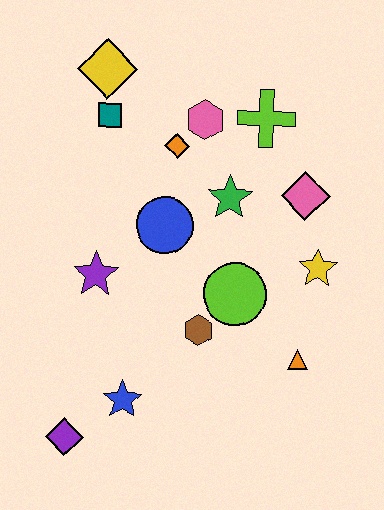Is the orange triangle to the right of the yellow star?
No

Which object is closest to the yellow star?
The pink diamond is closest to the yellow star.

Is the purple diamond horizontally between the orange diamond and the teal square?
No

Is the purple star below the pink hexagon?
Yes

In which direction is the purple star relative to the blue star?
The purple star is above the blue star.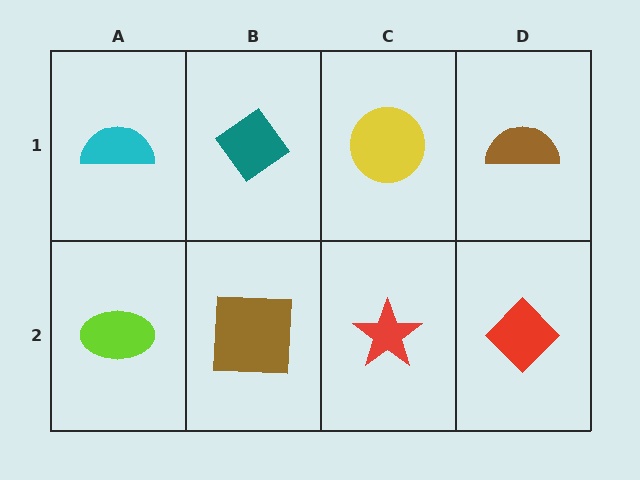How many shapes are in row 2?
4 shapes.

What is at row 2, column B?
A brown square.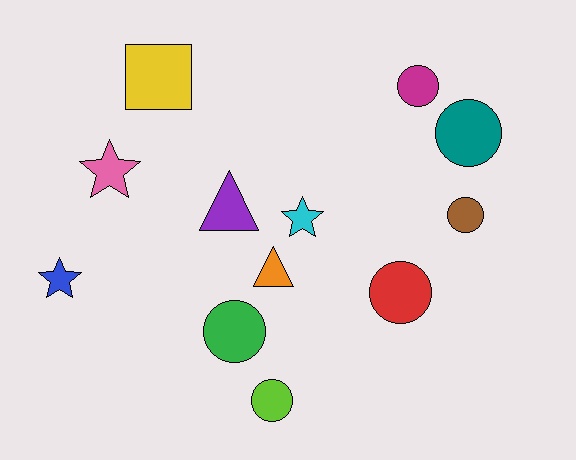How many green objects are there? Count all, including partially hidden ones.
There is 1 green object.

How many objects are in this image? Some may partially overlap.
There are 12 objects.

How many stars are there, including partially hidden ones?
There are 3 stars.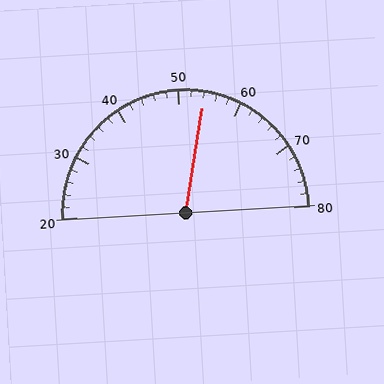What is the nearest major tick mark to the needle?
The nearest major tick mark is 50.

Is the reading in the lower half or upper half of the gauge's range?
The reading is in the upper half of the range (20 to 80).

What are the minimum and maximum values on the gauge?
The gauge ranges from 20 to 80.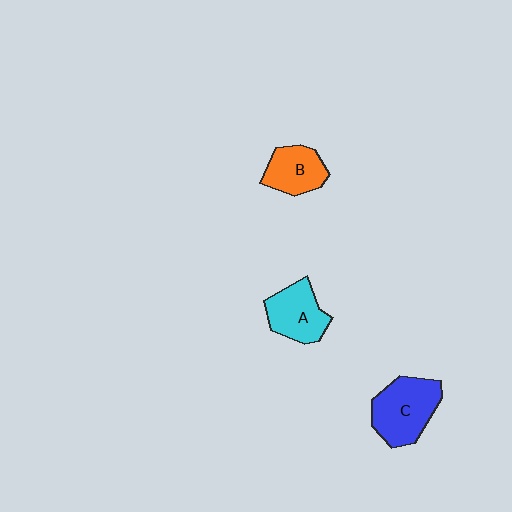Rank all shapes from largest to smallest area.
From largest to smallest: C (blue), A (cyan), B (orange).